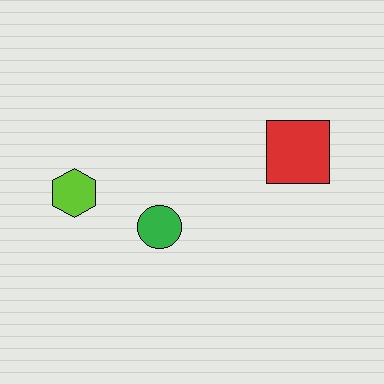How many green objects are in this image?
There is 1 green object.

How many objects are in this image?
There are 3 objects.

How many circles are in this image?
There is 1 circle.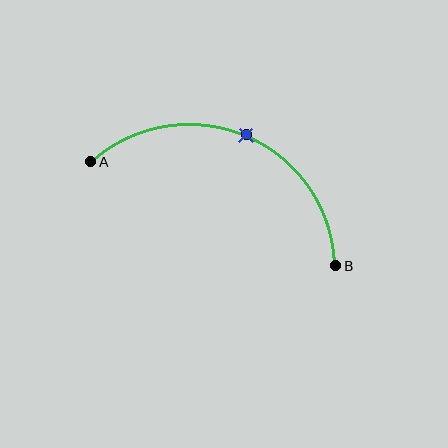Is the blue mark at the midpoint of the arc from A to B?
Yes. The blue mark lies on the arc at equal arc-length from both A and B — it is the arc midpoint.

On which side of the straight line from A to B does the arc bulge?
The arc bulges above the straight line connecting A and B.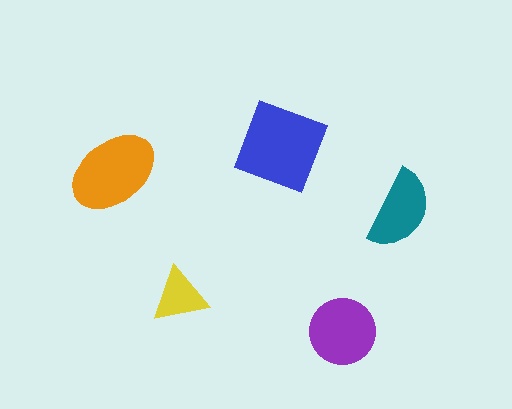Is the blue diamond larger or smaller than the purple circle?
Larger.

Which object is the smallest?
The yellow triangle.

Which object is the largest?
The blue diamond.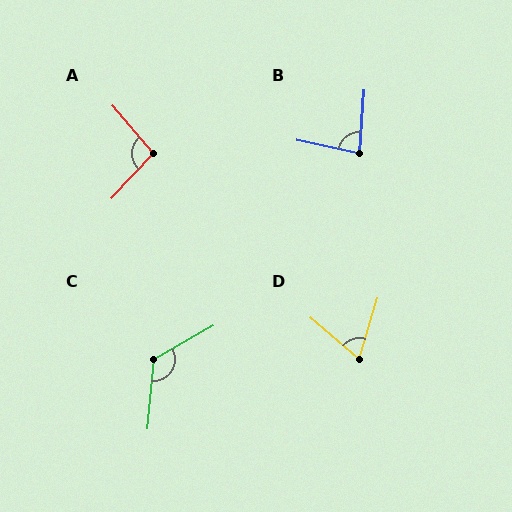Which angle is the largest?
C, at approximately 125 degrees.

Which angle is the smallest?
D, at approximately 66 degrees.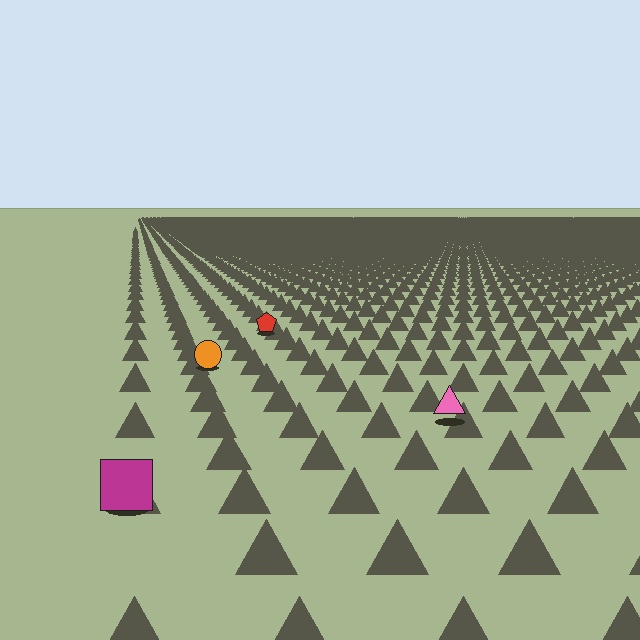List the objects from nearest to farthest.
From nearest to farthest: the magenta square, the pink triangle, the orange circle, the red pentagon.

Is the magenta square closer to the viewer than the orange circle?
Yes. The magenta square is closer — you can tell from the texture gradient: the ground texture is coarser near it.